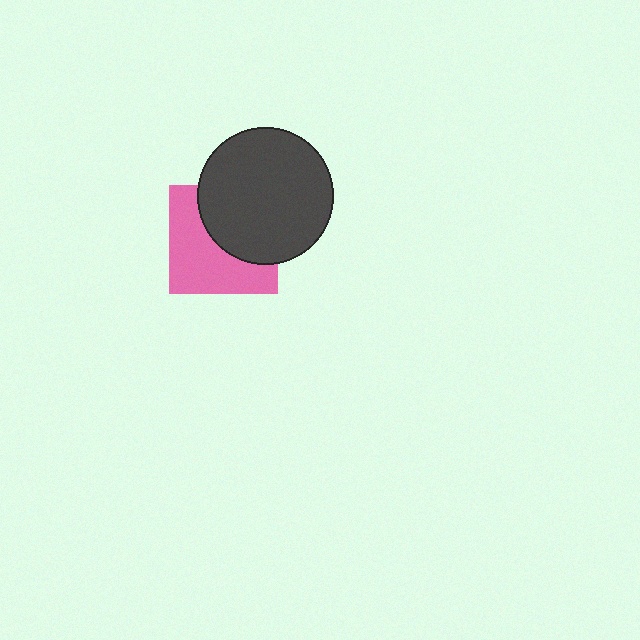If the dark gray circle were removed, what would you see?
You would see the complete pink square.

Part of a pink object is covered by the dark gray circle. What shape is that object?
It is a square.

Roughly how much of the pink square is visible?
About half of it is visible (roughly 54%).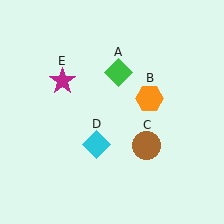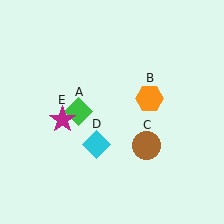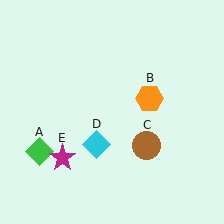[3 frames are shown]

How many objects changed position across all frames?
2 objects changed position: green diamond (object A), magenta star (object E).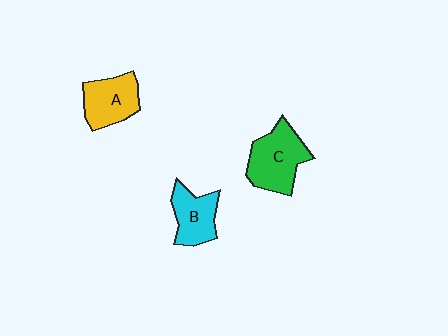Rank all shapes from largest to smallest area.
From largest to smallest: C (green), A (yellow), B (cyan).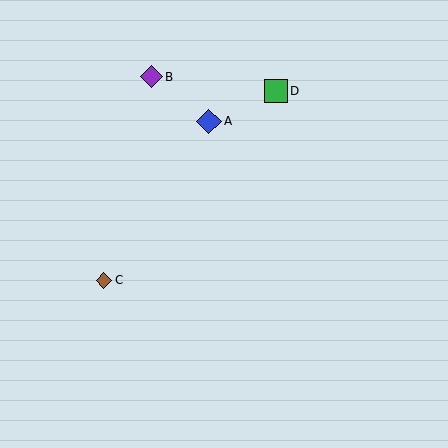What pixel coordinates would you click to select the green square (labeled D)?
Click at (276, 91) to select the green square D.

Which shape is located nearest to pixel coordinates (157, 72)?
The purple diamond (labeled B) at (151, 77) is nearest to that location.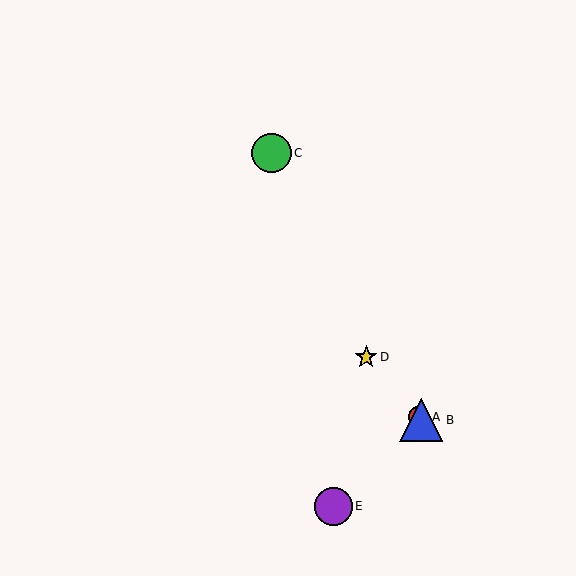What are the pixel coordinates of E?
Object E is at (333, 506).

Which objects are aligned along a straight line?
Objects A, B, D are aligned along a straight line.